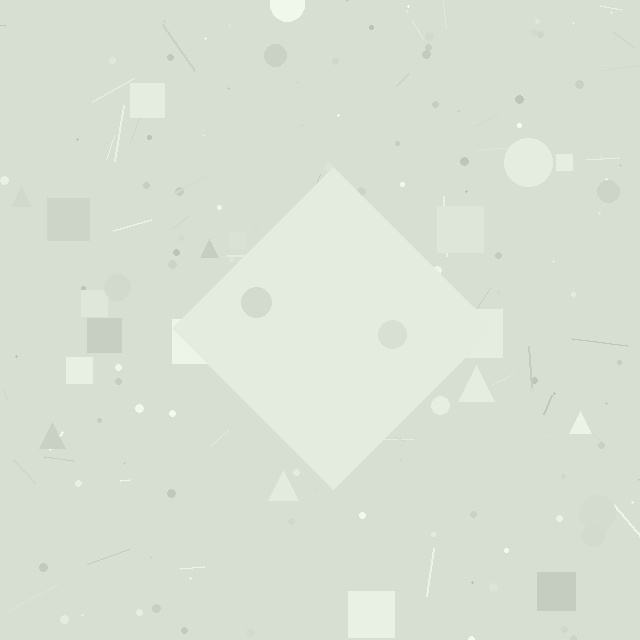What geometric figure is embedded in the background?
A diamond is embedded in the background.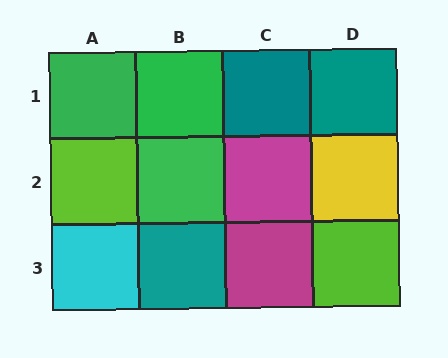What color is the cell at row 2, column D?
Yellow.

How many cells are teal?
3 cells are teal.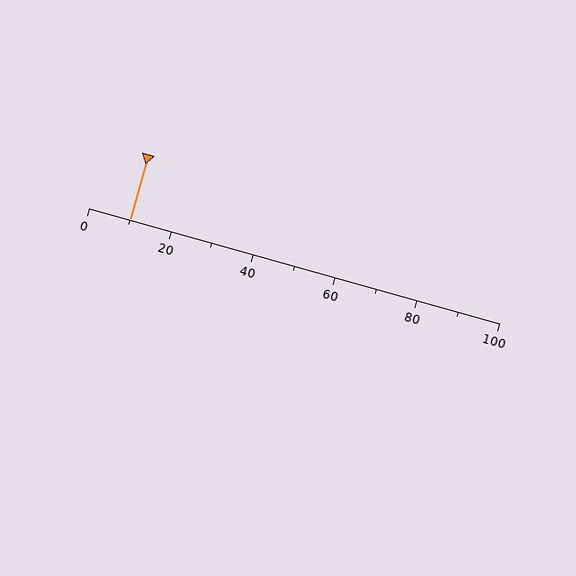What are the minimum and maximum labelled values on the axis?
The axis runs from 0 to 100.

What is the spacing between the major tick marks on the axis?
The major ticks are spaced 20 apart.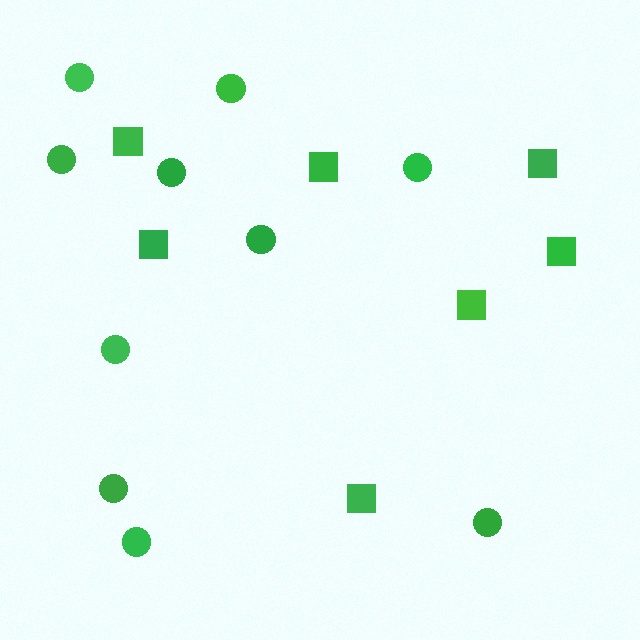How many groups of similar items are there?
There are 2 groups: one group of squares (7) and one group of circles (10).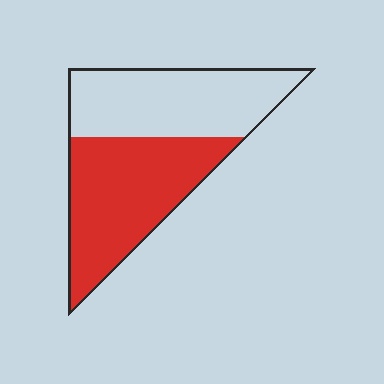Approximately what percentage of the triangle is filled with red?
Approximately 50%.